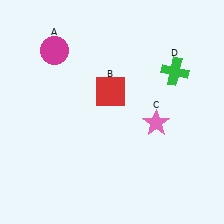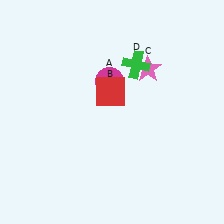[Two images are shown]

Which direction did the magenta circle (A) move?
The magenta circle (A) moved right.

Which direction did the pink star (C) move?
The pink star (C) moved up.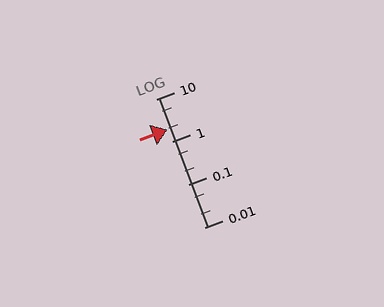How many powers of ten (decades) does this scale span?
The scale spans 3 decades, from 0.01 to 10.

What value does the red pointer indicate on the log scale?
The pointer indicates approximately 1.9.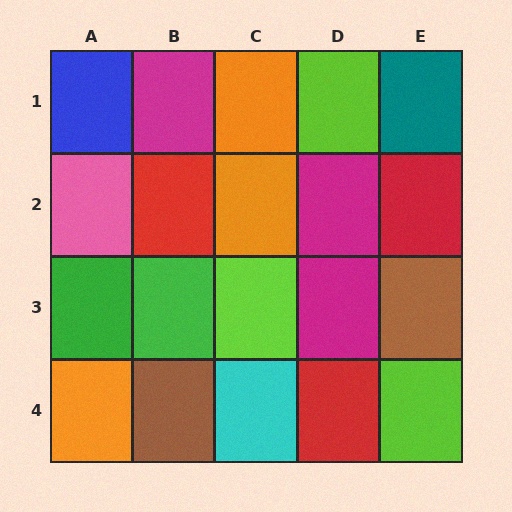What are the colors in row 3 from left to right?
Green, green, lime, magenta, brown.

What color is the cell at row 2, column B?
Red.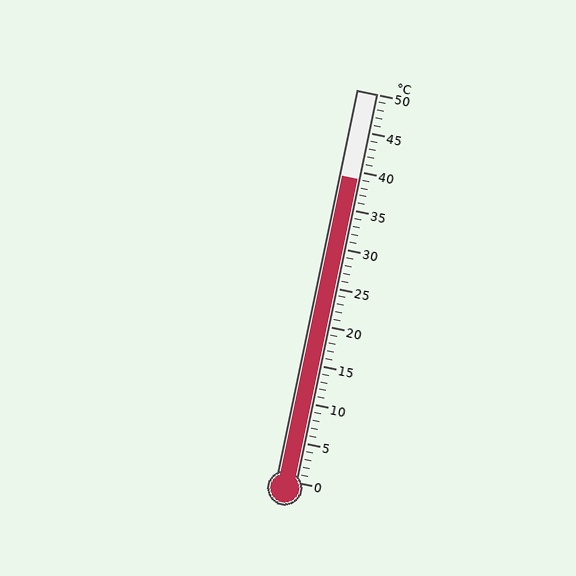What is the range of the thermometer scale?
The thermometer scale ranges from 0°C to 50°C.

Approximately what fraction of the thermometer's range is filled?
The thermometer is filled to approximately 80% of its range.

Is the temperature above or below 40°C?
The temperature is below 40°C.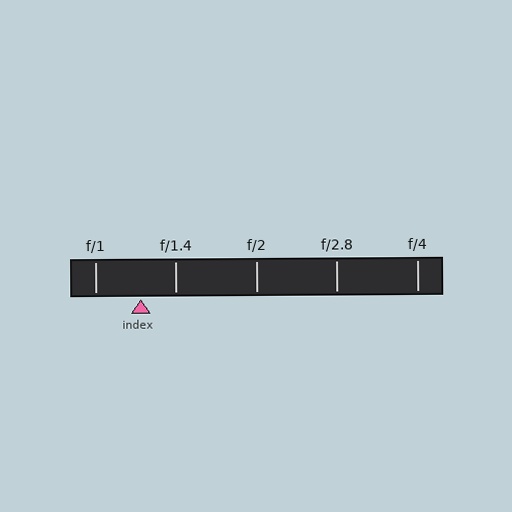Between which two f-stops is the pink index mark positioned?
The index mark is between f/1 and f/1.4.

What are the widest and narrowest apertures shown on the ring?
The widest aperture shown is f/1 and the narrowest is f/4.